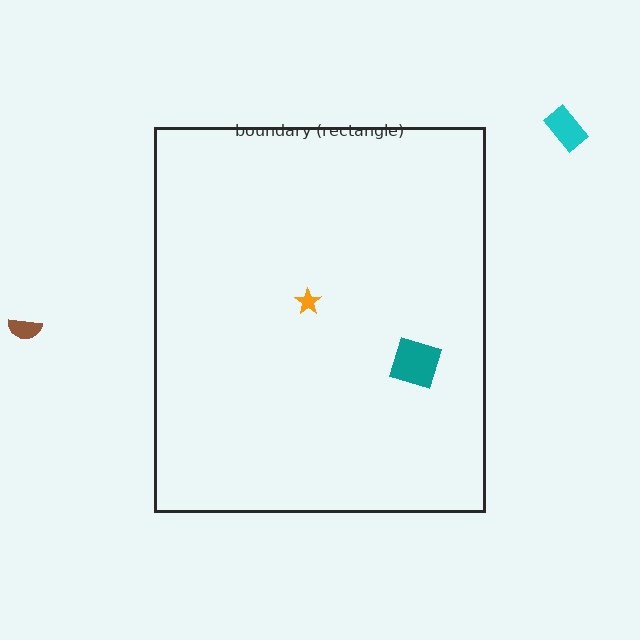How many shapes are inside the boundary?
2 inside, 2 outside.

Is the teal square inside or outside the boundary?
Inside.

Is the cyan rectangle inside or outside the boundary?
Outside.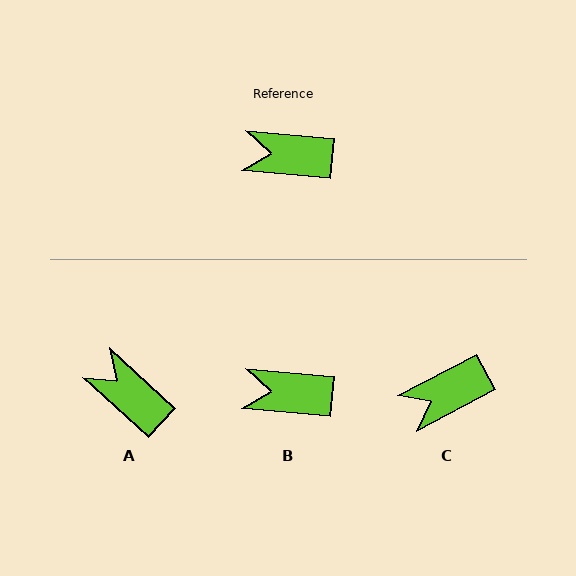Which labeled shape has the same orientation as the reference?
B.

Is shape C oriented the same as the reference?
No, it is off by about 33 degrees.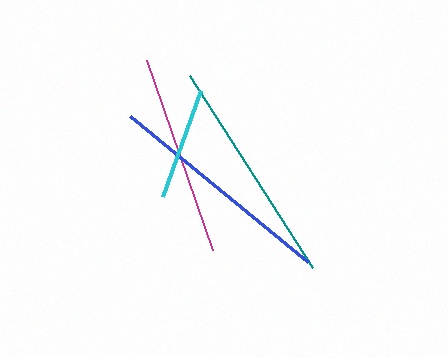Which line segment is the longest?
The blue line is the longest at approximately 230 pixels.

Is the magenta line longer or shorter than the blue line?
The blue line is longer than the magenta line.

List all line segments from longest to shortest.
From longest to shortest: blue, teal, magenta, cyan.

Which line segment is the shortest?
The cyan line is the shortest at approximately 113 pixels.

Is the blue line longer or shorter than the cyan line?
The blue line is longer than the cyan line.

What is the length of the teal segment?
The teal segment is approximately 228 pixels long.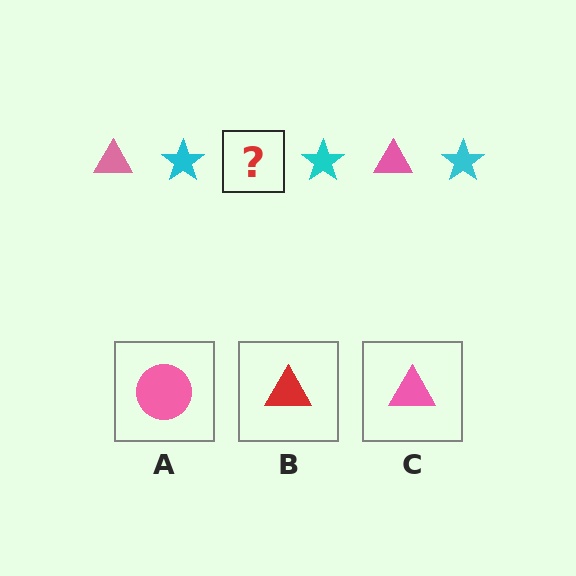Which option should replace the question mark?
Option C.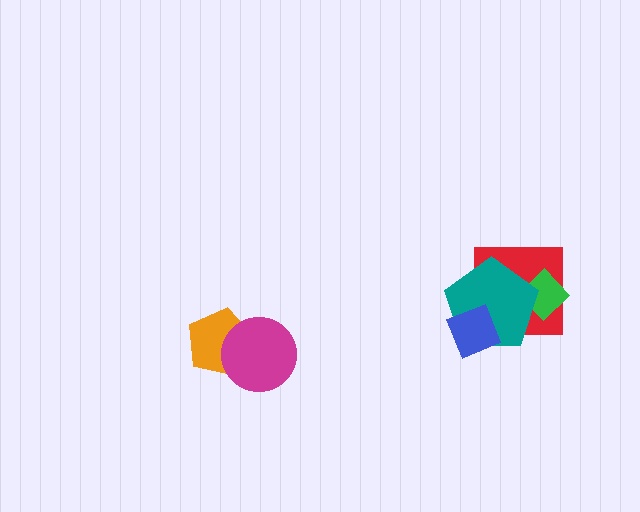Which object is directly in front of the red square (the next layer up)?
The green diamond is directly in front of the red square.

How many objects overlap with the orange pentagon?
1 object overlaps with the orange pentagon.